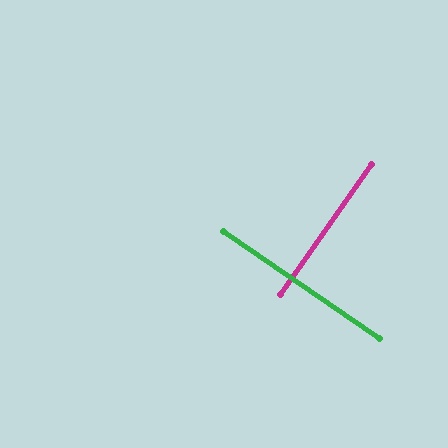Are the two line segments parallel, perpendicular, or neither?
Perpendicular — they meet at approximately 89°.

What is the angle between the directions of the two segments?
Approximately 89 degrees.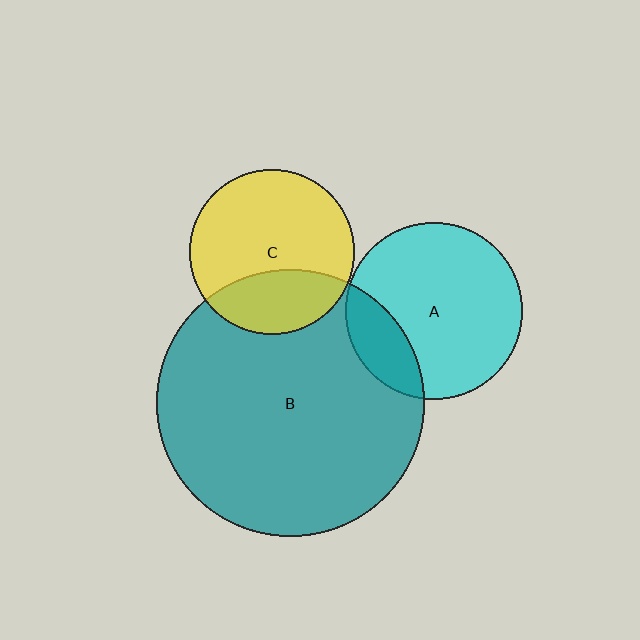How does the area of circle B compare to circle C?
Approximately 2.6 times.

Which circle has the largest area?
Circle B (teal).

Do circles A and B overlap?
Yes.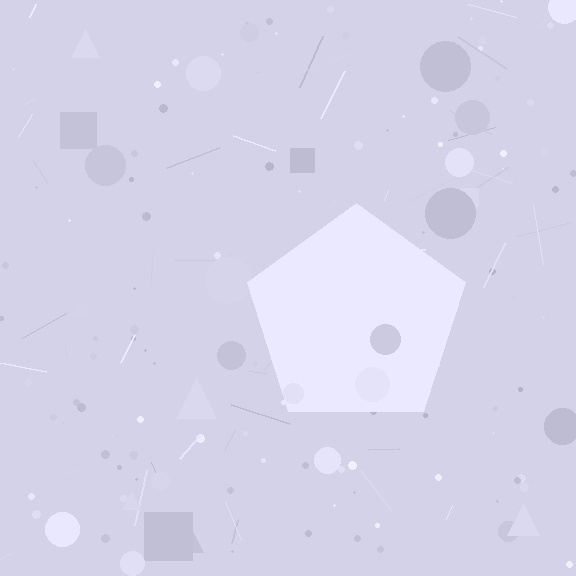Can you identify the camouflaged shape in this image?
The camouflaged shape is a pentagon.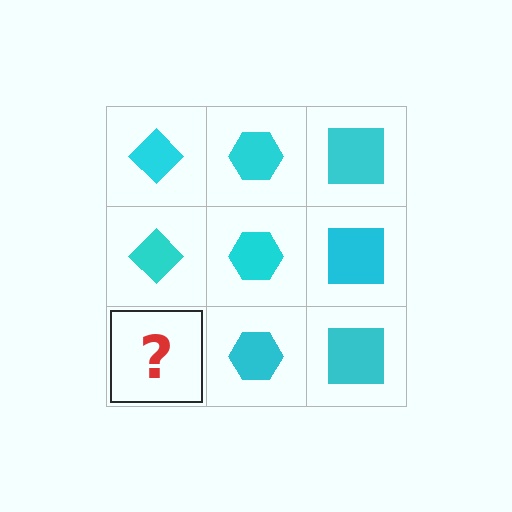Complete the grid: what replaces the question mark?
The question mark should be replaced with a cyan diamond.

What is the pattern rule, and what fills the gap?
The rule is that each column has a consistent shape. The gap should be filled with a cyan diamond.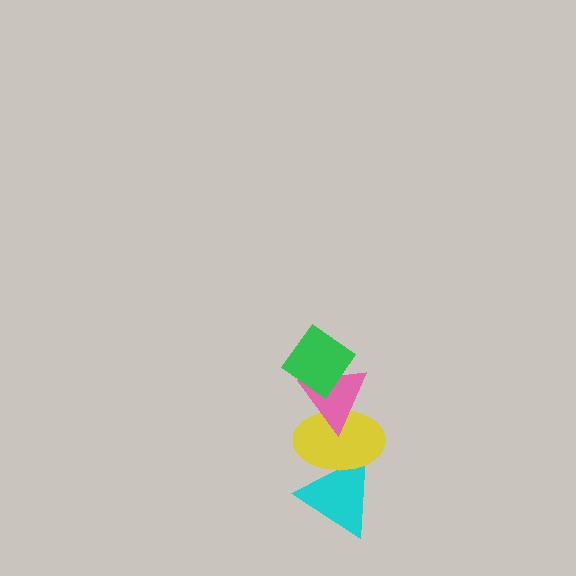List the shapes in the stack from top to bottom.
From top to bottom: the green diamond, the pink triangle, the yellow ellipse, the cyan triangle.